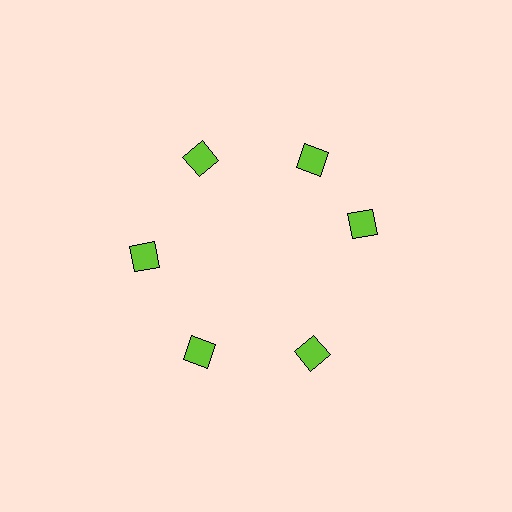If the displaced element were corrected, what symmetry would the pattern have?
It would have 6-fold rotational symmetry — the pattern would map onto itself every 60 degrees.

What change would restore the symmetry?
The symmetry would be restored by rotating it back into even spacing with its neighbors so that all 6 diamonds sit at equal angles and equal distance from the center.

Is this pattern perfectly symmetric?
No. The 6 lime diamonds are arranged in a ring, but one element near the 3 o'clock position is rotated out of alignment along the ring, breaking the 6-fold rotational symmetry.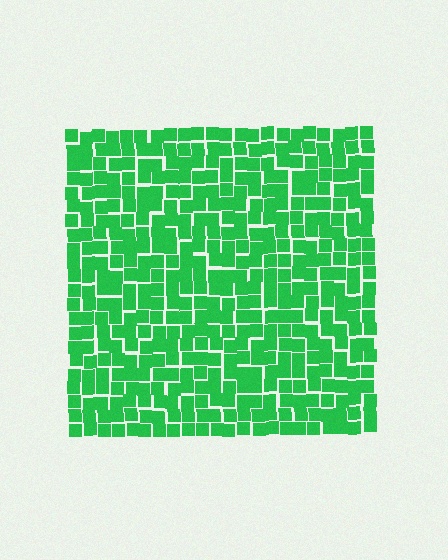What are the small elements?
The small elements are squares.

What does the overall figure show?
The overall figure shows a square.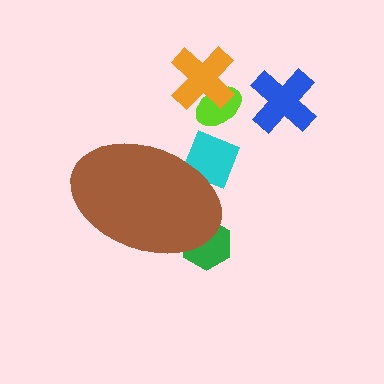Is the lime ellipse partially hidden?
No, the lime ellipse is fully visible.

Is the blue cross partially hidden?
No, the blue cross is fully visible.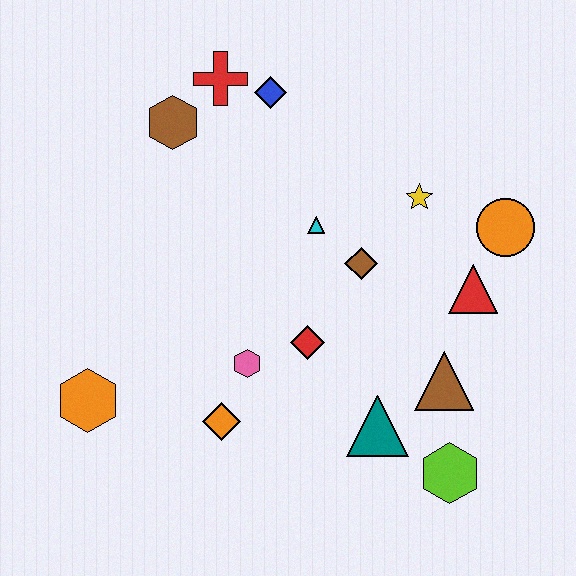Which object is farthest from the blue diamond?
The lime hexagon is farthest from the blue diamond.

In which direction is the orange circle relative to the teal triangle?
The orange circle is above the teal triangle.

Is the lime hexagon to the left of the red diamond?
No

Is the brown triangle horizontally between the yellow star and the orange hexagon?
No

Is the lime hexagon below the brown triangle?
Yes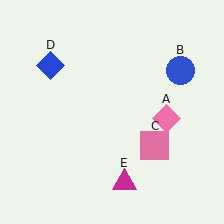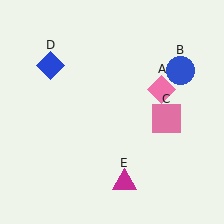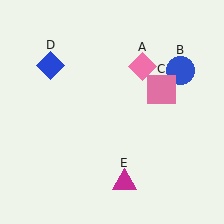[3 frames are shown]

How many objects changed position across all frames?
2 objects changed position: pink diamond (object A), pink square (object C).